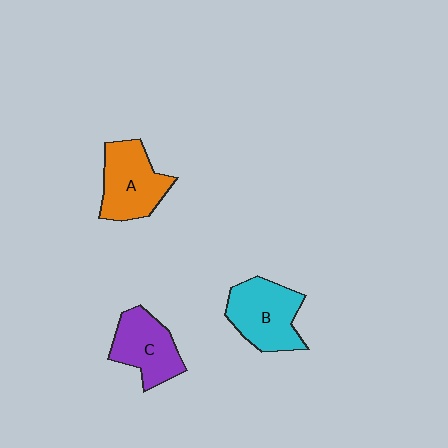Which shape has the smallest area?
Shape C (purple).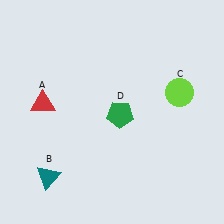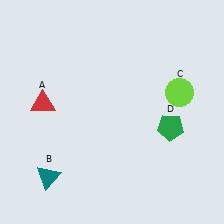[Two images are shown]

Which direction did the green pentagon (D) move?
The green pentagon (D) moved right.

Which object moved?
The green pentagon (D) moved right.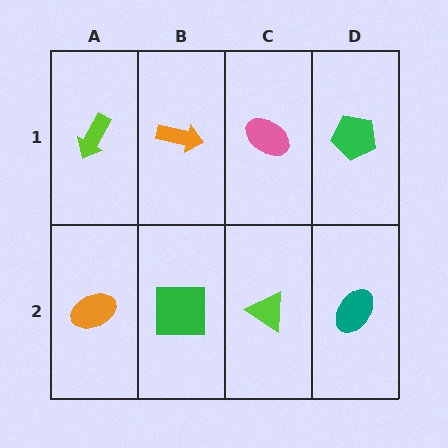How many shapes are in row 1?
4 shapes.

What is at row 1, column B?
An orange arrow.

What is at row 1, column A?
A lime arrow.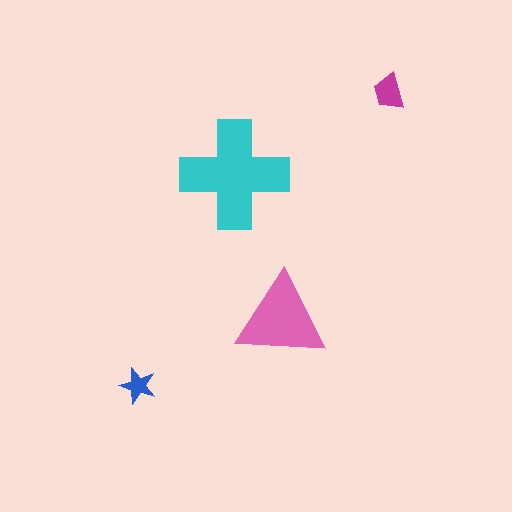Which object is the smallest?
The blue star.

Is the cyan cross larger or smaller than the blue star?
Larger.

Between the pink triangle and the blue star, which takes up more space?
The pink triangle.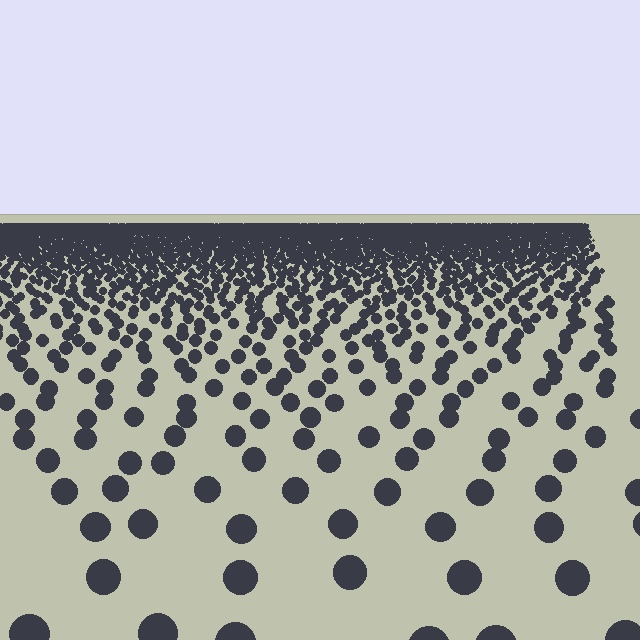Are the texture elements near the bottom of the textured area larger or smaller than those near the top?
Larger. Near the bottom, elements are closer to the viewer and appear at a bigger on-screen size.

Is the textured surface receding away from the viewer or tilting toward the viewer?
The surface is receding away from the viewer. Texture elements get smaller and denser toward the top.